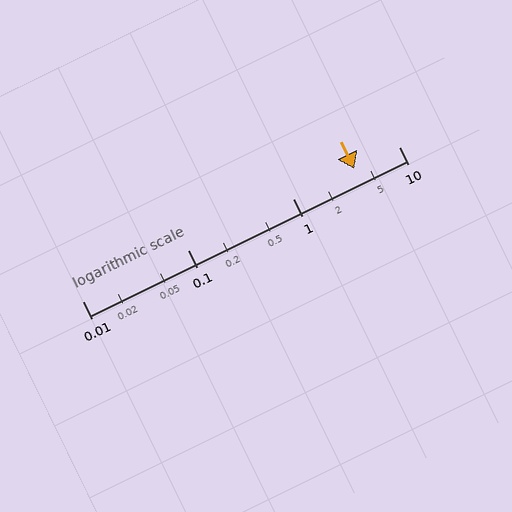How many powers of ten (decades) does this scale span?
The scale spans 3 decades, from 0.01 to 10.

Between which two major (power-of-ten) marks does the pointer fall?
The pointer is between 1 and 10.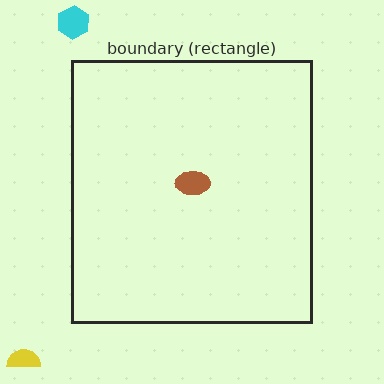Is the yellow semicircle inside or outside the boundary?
Outside.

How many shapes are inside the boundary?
1 inside, 2 outside.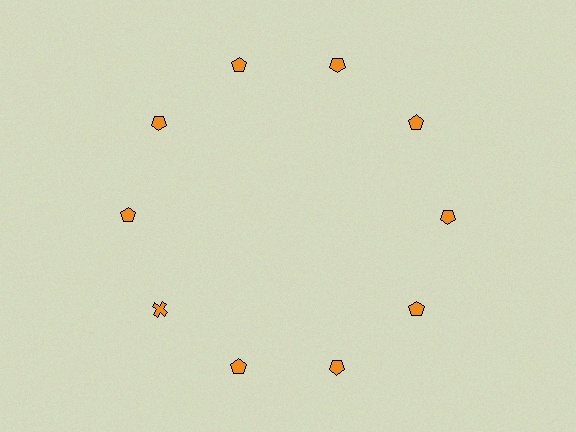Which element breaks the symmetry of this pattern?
The orange cross at roughly the 8 o'clock position breaks the symmetry. All other shapes are orange pentagons.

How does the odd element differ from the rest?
It has a different shape: cross instead of pentagon.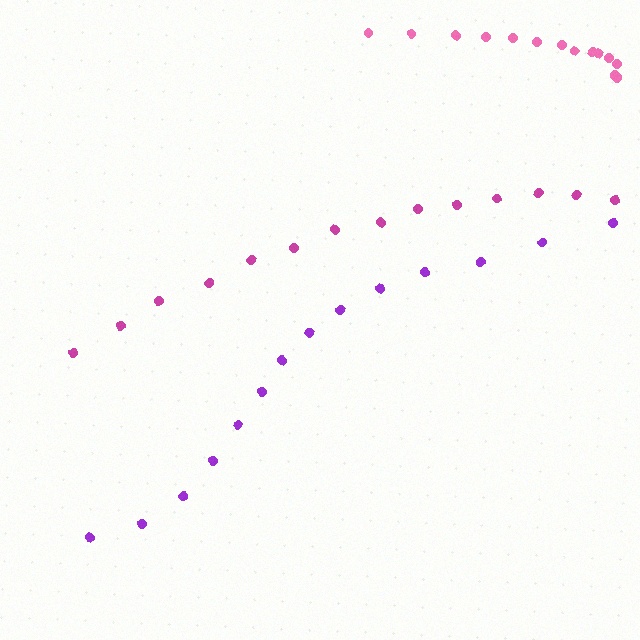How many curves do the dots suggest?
There are 3 distinct paths.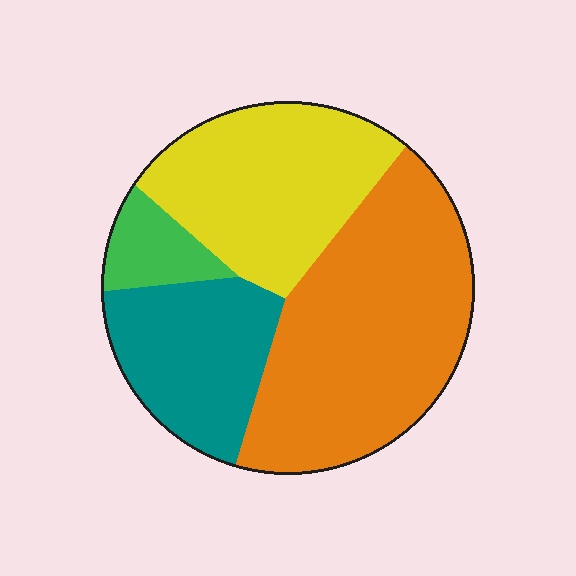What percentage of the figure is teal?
Teal covers 21% of the figure.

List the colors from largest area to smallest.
From largest to smallest: orange, yellow, teal, green.